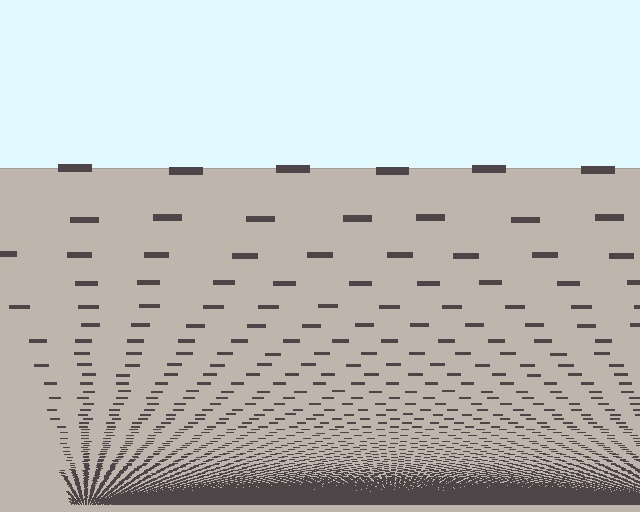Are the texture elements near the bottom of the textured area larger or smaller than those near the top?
Smaller. The gradient is inverted — elements near the bottom are smaller and denser.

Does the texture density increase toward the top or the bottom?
Density increases toward the bottom.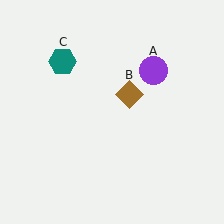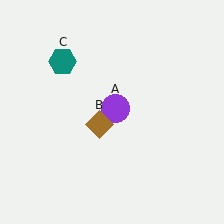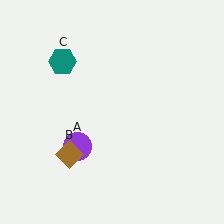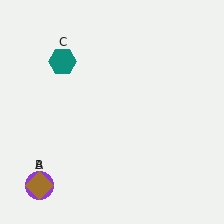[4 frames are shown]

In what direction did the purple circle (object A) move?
The purple circle (object A) moved down and to the left.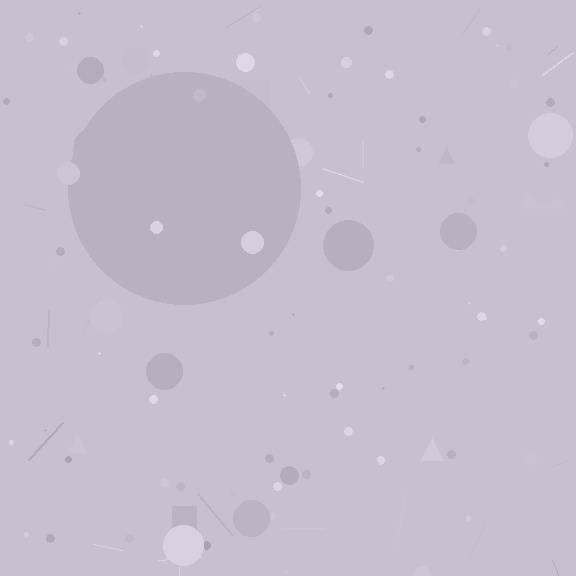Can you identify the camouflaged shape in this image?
The camouflaged shape is a circle.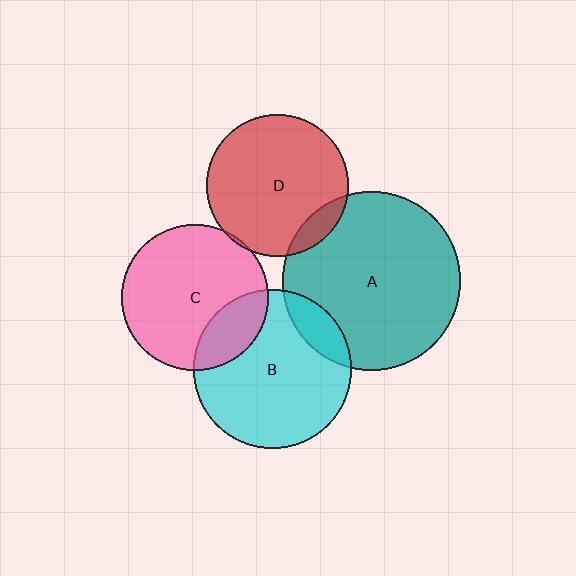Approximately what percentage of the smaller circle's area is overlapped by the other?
Approximately 5%.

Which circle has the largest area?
Circle A (teal).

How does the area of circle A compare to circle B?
Approximately 1.3 times.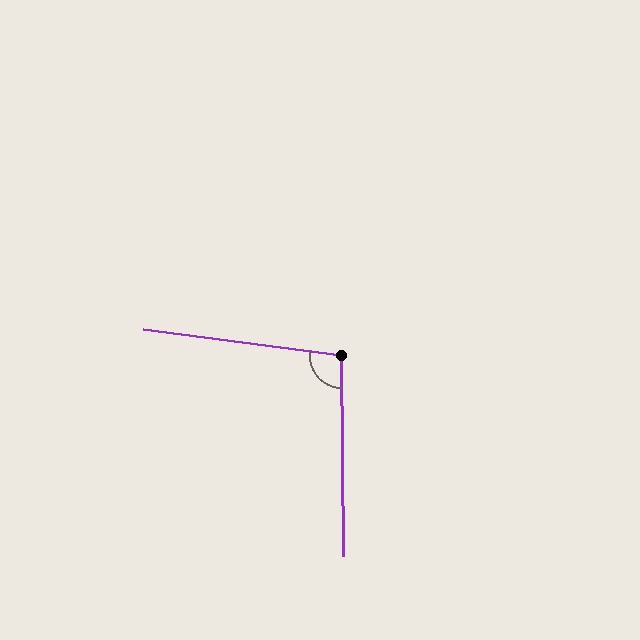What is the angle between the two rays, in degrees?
Approximately 98 degrees.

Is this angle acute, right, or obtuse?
It is obtuse.